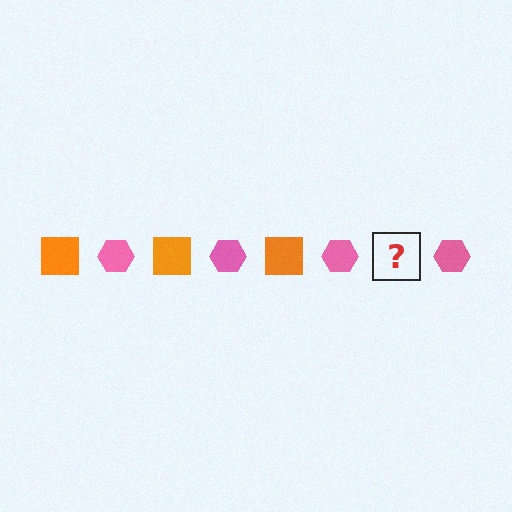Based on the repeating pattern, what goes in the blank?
The blank should be an orange square.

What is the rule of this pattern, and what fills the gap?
The rule is that the pattern alternates between orange square and pink hexagon. The gap should be filled with an orange square.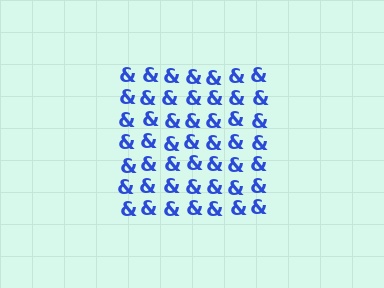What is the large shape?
The large shape is a square.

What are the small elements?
The small elements are ampersands.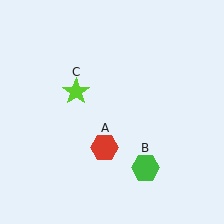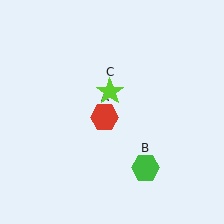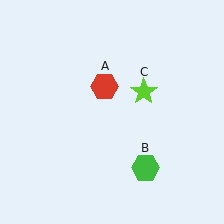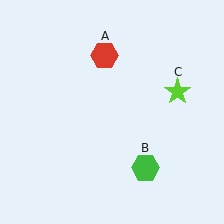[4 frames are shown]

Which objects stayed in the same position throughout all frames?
Green hexagon (object B) remained stationary.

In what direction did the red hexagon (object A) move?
The red hexagon (object A) moved up.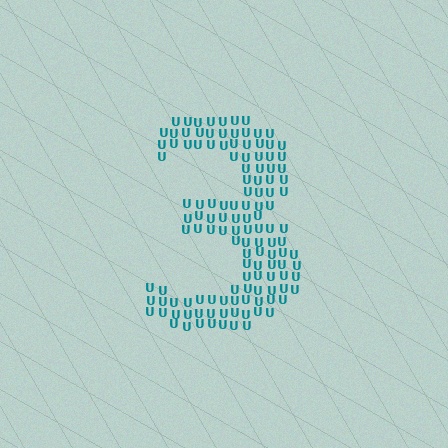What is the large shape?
The large shape is the digit 3.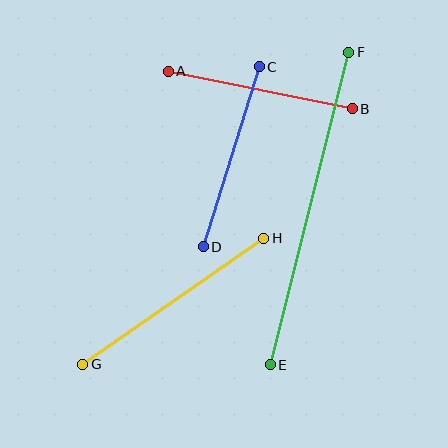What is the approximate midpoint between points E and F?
The midpoint is at approximately (310, 209) pixels.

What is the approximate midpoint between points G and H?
The midpoint is at approximately (173, 301) pixels.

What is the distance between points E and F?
The distance is approximately 322 pixels.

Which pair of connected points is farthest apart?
Points E and F are farthest apart.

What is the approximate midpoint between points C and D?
The midpoint is at approximately (231, 157) pixels.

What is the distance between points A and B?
The distance is approximately 188 pixels.